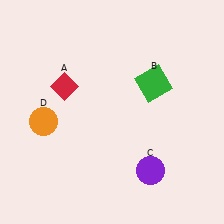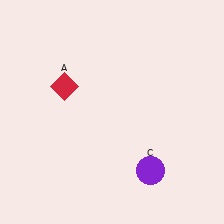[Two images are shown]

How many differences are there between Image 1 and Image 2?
There are 2 differences between the two images.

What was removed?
The green square (B), the orange circle (D) were removed in Image 2.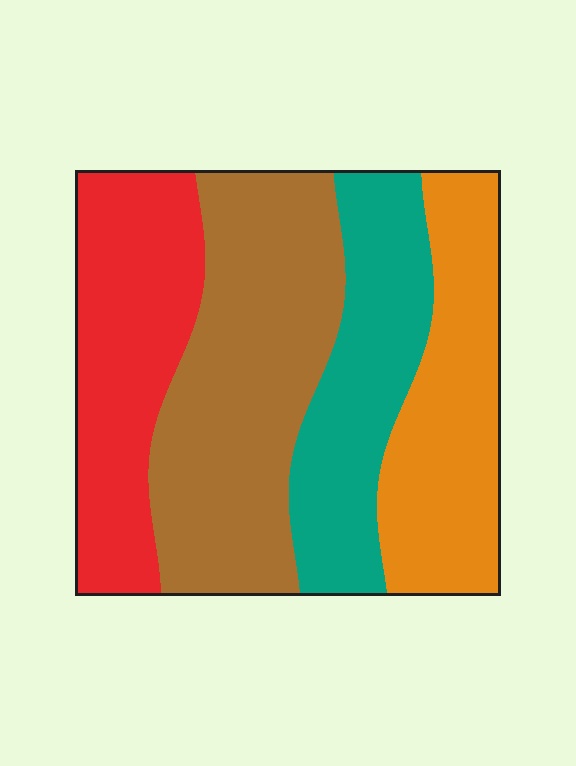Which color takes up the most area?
Brown, at roughly 35%.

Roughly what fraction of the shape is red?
Red covers about 25% of the shape.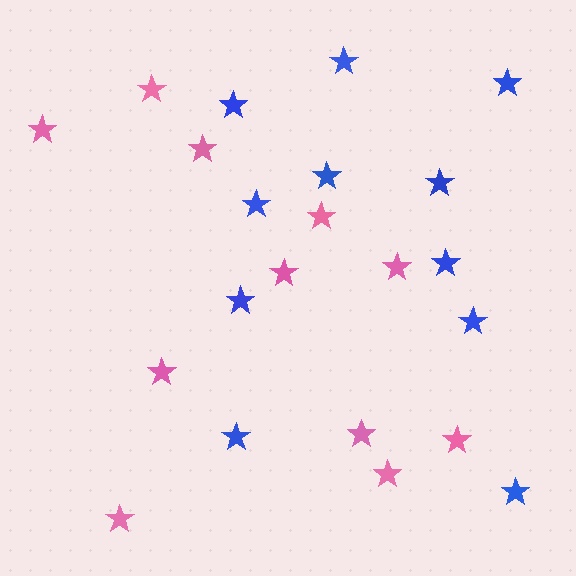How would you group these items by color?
There are 2 groups: one group of pink stars (11) and one group of blue stars (11).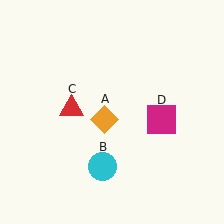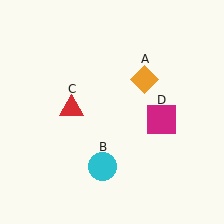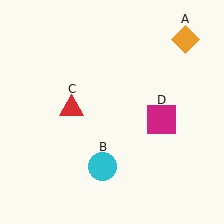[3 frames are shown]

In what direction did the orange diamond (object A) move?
The orange diamond (object A) moved up and to the right.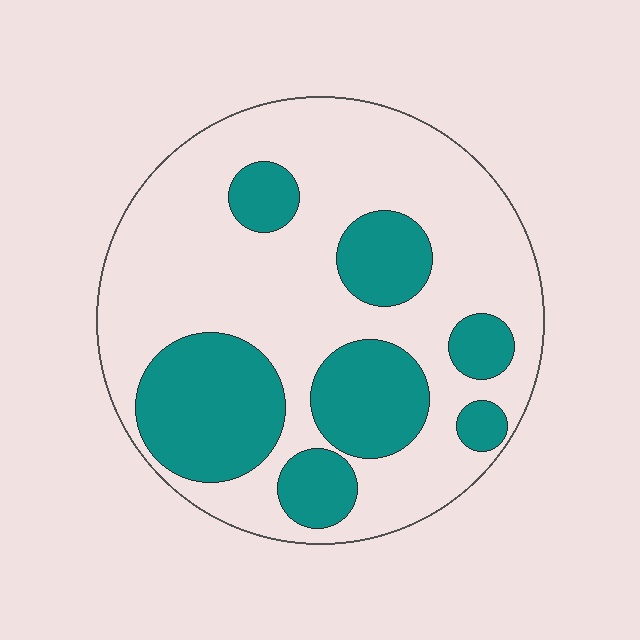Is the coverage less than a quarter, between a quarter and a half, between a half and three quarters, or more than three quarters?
Between a quarter and a half.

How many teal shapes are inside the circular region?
7.